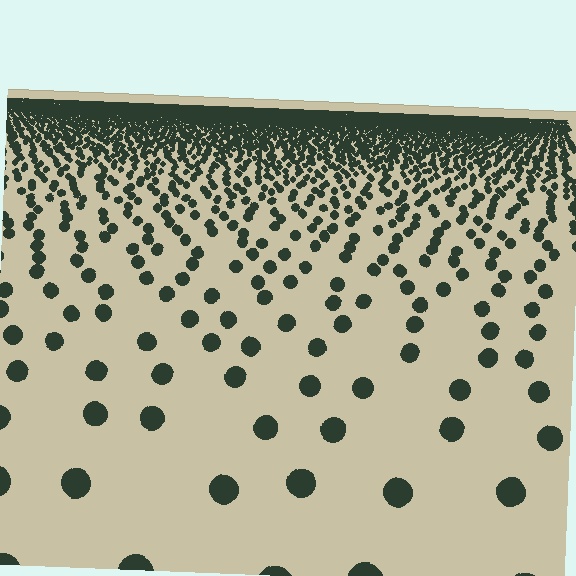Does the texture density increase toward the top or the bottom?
Density increases toward the top.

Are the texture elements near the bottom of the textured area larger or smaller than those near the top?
Larger. Near the bottom, elements are closer to the viewer and appear at a bigger on-screen size.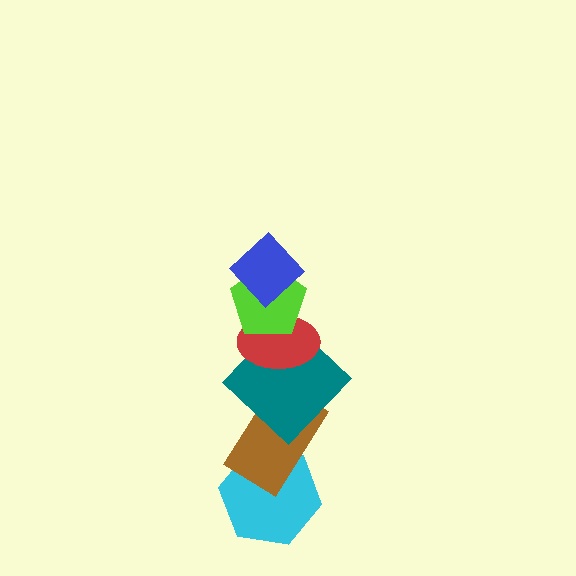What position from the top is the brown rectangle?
The brown rectangle is 5th from the top.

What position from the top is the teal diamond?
The teal diamond is 4th from the top.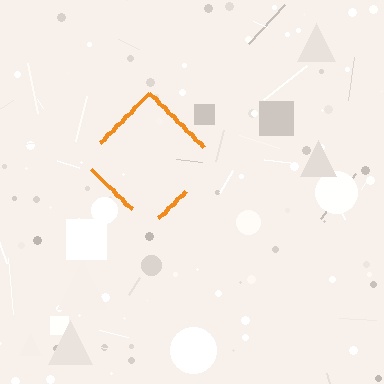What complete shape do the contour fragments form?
The contour fragments form a diamond.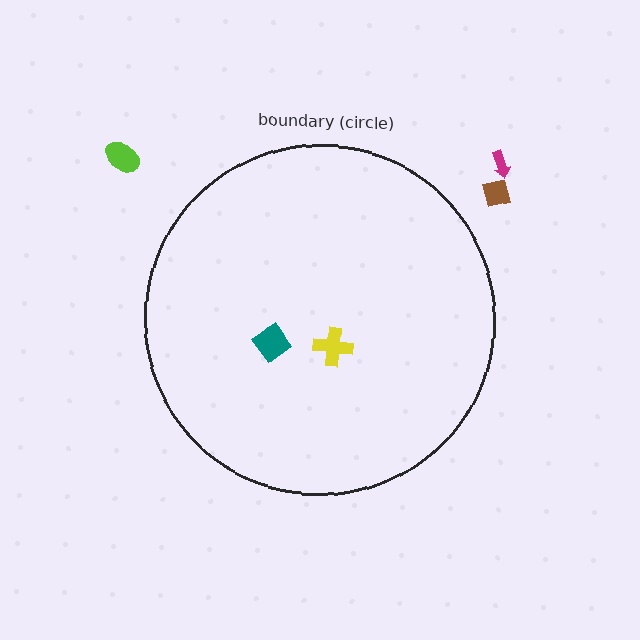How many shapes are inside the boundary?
2 inside, 3 outside.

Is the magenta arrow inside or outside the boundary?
Outside.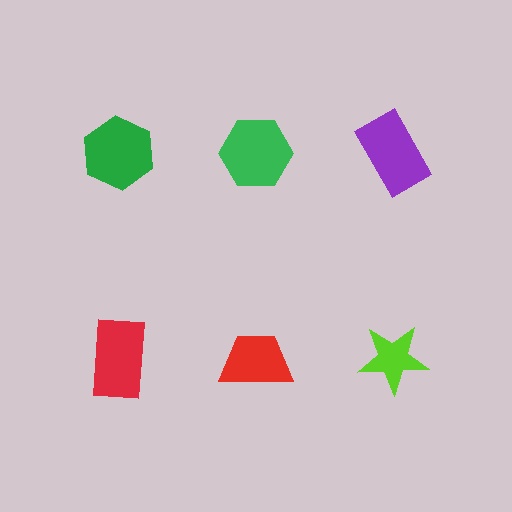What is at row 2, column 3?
A lime star.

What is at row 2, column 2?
A red trapezoid.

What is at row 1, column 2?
A green hexagon.